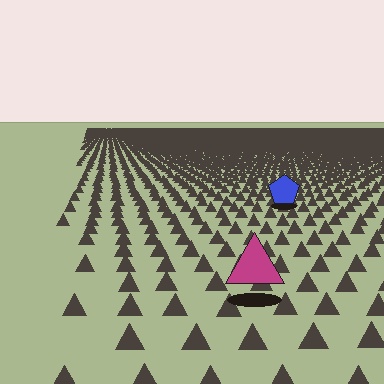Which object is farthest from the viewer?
The blue pentagon is farthest from the viewer. It appears smaller and the ground texture around it is denser.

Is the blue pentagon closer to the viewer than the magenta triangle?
No. The magenta triangle is closer — you can tell from the texture gradient: the ground texture is coarser near it.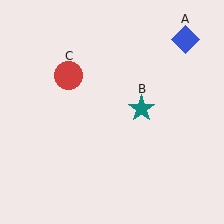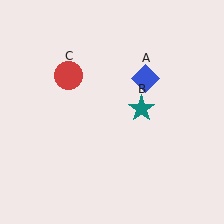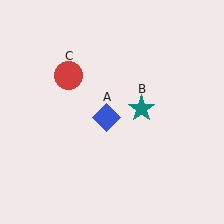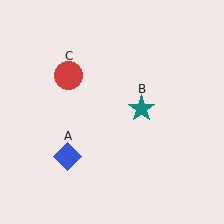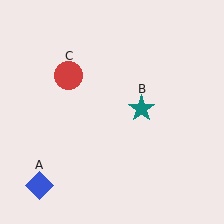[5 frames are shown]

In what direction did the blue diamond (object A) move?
The blue diamond (object A) moved down and to the left.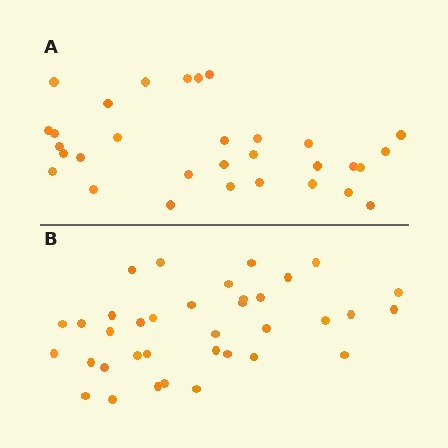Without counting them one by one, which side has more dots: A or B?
Region B (the bottom region) has more dots.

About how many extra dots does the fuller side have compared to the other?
Region B has about 5 more dots than region A.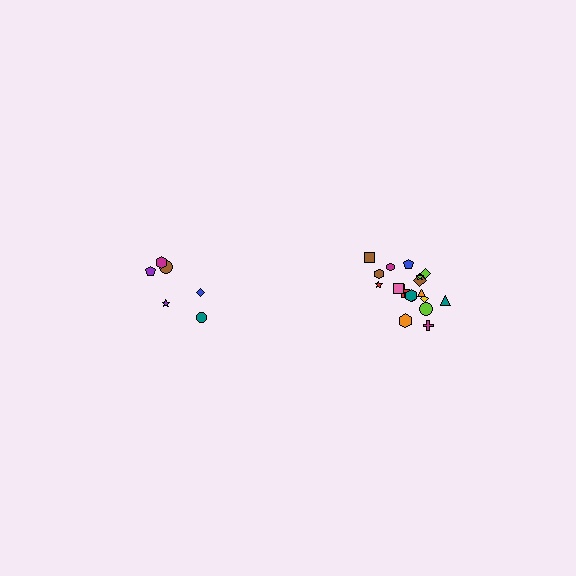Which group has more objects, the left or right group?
The right group.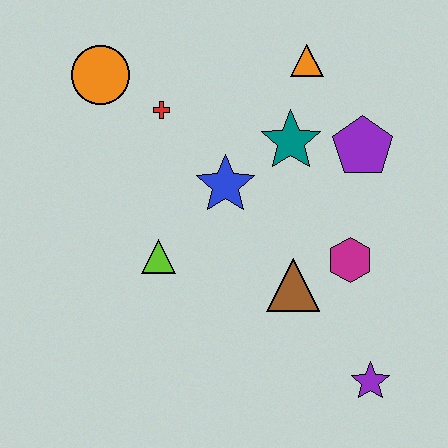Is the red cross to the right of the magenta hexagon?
No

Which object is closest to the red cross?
The orange circle is closest to the red cross.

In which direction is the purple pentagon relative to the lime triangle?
The purple pentagon is to the right of the lime triangle.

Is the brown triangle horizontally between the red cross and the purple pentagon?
Yes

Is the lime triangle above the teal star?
No